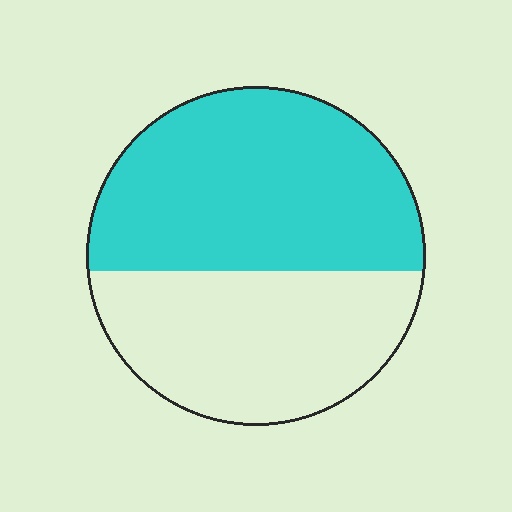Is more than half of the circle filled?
Yes.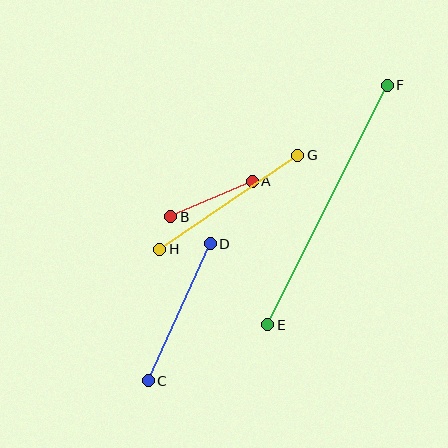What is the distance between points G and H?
The distance is approximately 167 pixels.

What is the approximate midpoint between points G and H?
The midpoint is at approximately (229, 202) pixels.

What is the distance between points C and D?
The distance is approximately 150 pixels.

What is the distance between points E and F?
The distance is approximately 268 pixels.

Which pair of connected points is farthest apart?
Points E and F are farthest apart.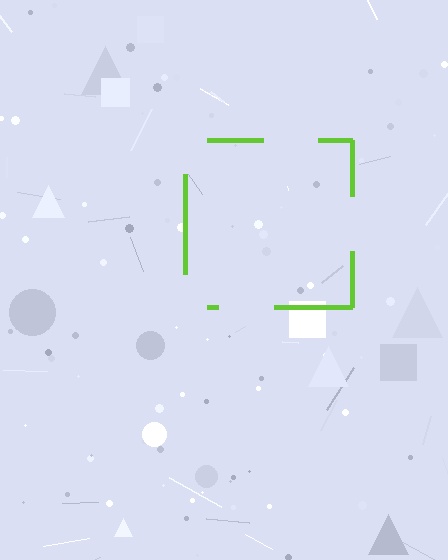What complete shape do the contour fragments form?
The contour fragments form a square.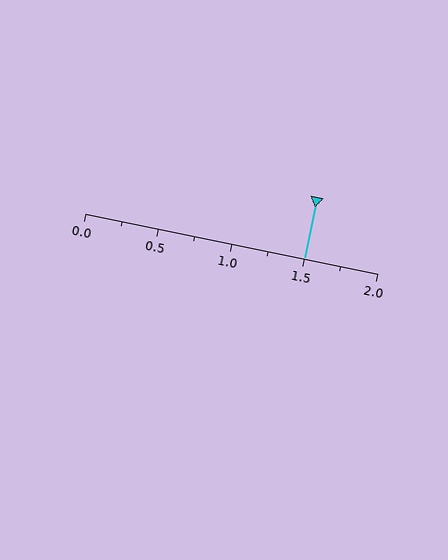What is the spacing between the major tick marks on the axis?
The major ticks are spaced 0.5 apart.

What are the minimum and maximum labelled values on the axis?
The axis runs from 0.0 to 2.0.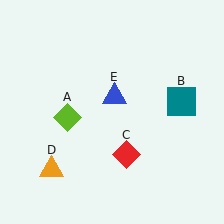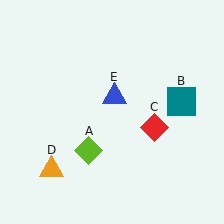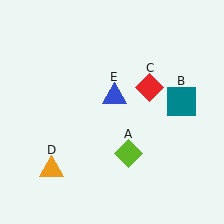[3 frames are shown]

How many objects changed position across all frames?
2 objects changed position: lime diamond (object A), red diamond (object C).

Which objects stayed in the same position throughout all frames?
Teal square (object B) and orange triangle (object D) and blue triangle (object E) remained stationary.